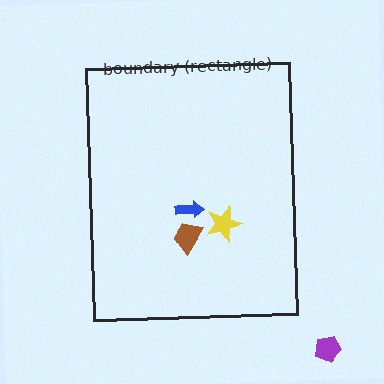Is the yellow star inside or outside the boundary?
Inside.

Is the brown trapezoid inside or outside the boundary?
Inside.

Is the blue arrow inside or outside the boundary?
Inside.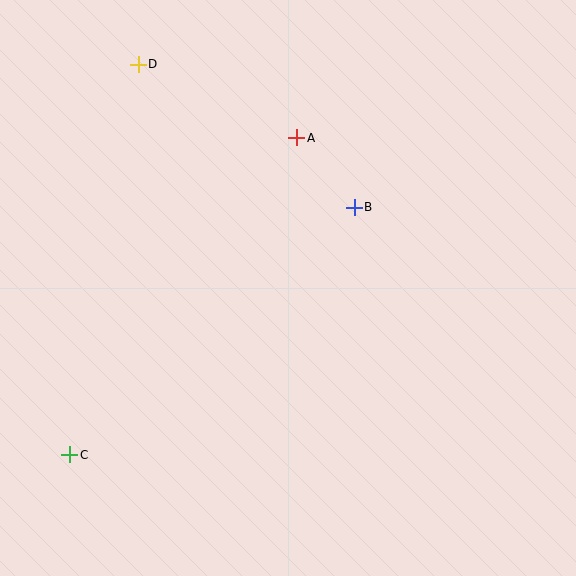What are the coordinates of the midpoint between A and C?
The midpoint between A and C is at (183, 296).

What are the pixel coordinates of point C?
Point C is at (70, 455).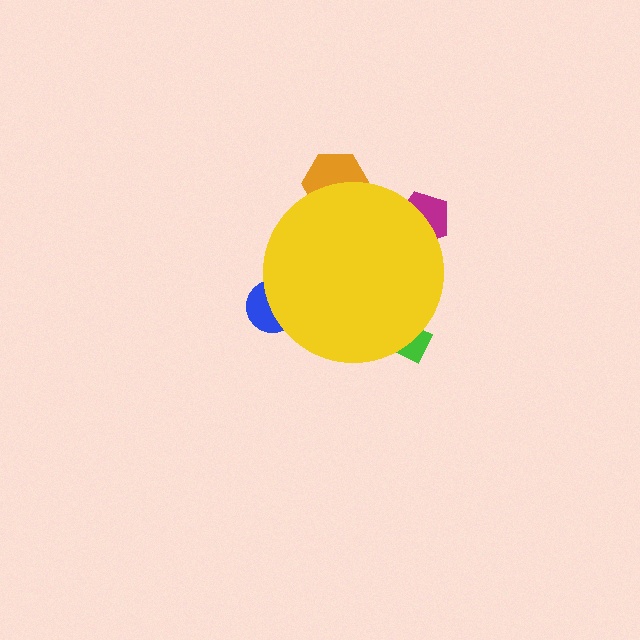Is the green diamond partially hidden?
Yes, the green diamond is partially hidden behind the yellow circle.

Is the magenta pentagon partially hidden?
Yes, the magenta pentagon is partially hidden behind the yellow circle.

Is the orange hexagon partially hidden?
Yes, the orange hexagon is partially hidden behind the yellow circle.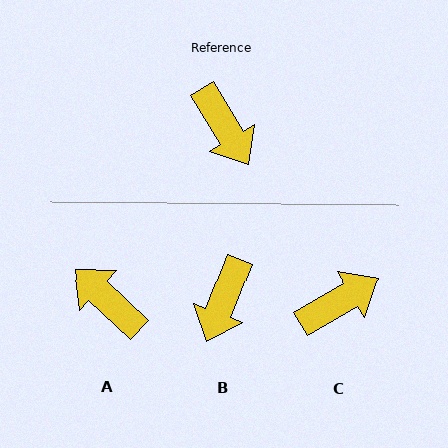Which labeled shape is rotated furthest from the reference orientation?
A, about 164 degrees away.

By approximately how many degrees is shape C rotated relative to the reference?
Approximately 89 degrees counter-clockwise.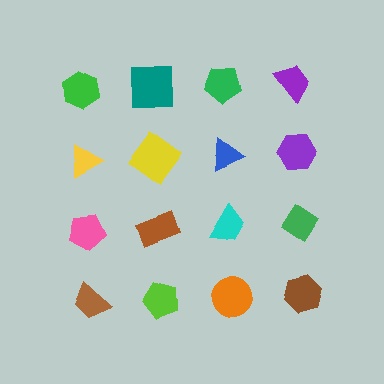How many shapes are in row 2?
4 shapes.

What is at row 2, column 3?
A blue triangle.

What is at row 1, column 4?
A purple trapezoid.